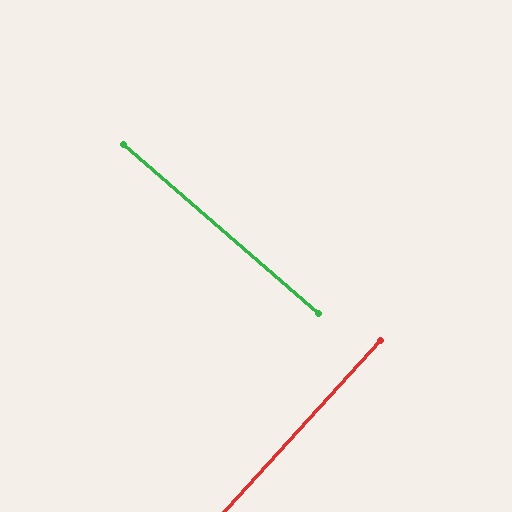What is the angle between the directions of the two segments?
Approximately 89 degrees.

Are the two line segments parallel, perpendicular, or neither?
Perpendicular — they meet at approximately 89°.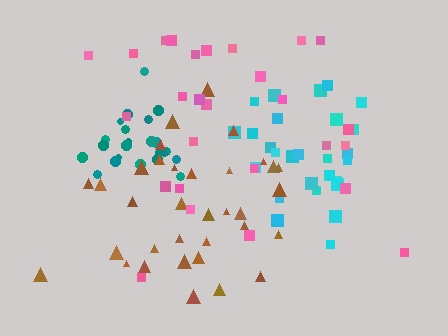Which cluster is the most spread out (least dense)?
Pink.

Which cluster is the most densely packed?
Teal.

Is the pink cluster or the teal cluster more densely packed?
Teal.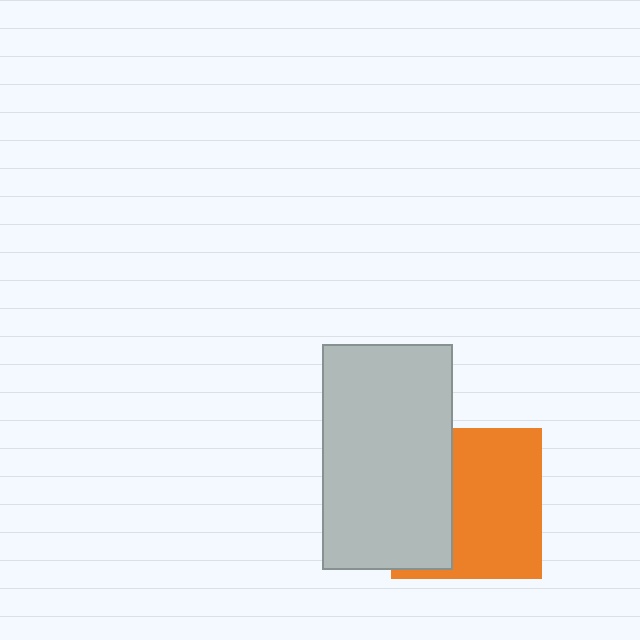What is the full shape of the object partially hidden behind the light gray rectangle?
The partially hidden object is an orange square.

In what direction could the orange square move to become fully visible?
The orange square could move right. That would shift it out from behind the light gray rectangle entirely.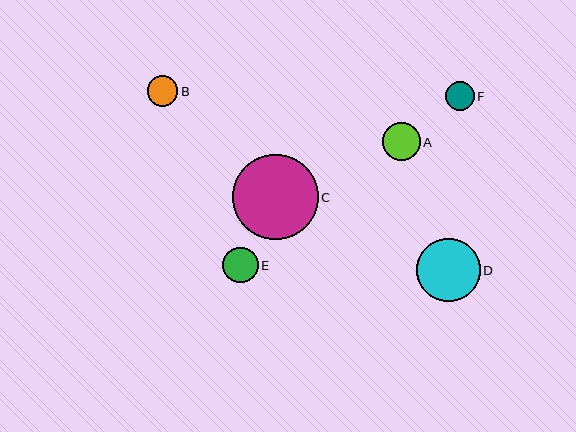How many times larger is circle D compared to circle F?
Circle D is approximately 2.2 times the size of circle F.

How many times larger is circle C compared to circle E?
Circle C is approximately 2.4 times the size of circle E.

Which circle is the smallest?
Circle F is the smallest with a size of approximately 29 pixels.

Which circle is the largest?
Circle C is the largest with a size of approximately 86 pixels.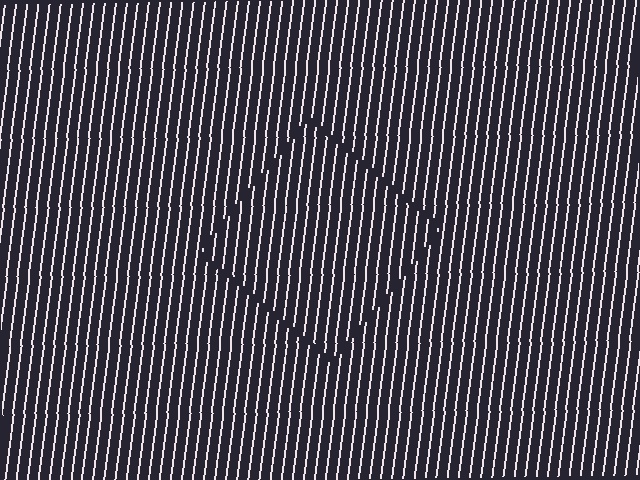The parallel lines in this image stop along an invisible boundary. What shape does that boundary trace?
An illusory square. The interior of the shape contains the same grating, shifted by half a period — the contour is defined by the phase discontinuity where line-ends from the inner and outer gratings abut.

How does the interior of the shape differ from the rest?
The interior of the shape contains the same grating, shifted by half a period — the contour is defined by the phase discontinuity where line-ends from the inner and outer gratings abut.